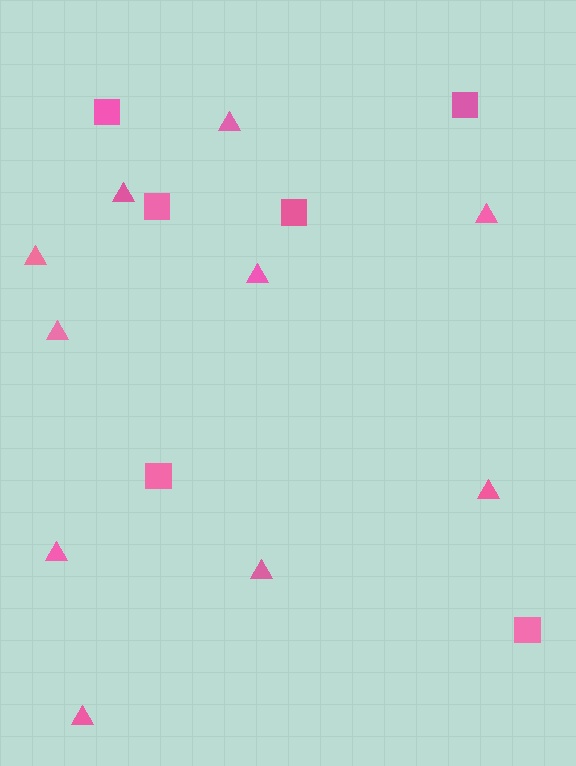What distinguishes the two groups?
There are 2 groups: one group of squares (6) and one group of triangles (10).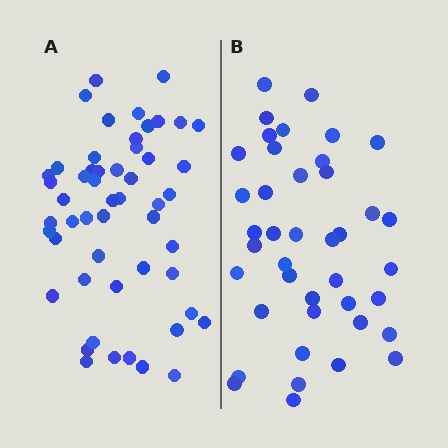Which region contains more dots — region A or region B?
Region A (the left region) has more dots.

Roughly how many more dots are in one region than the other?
Region A has roughly 12 or so more dots than region B.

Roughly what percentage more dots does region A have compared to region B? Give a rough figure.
About 25% more.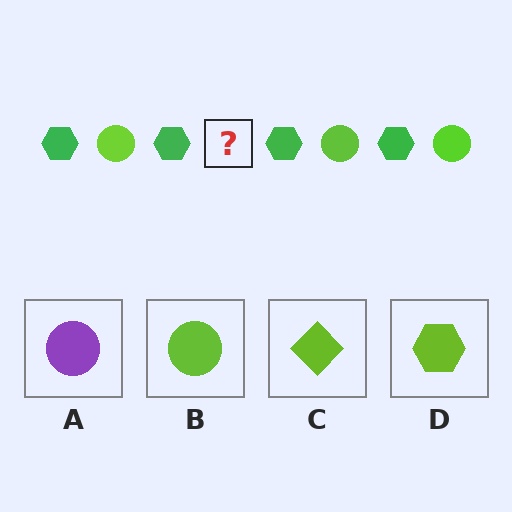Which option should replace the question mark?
Option B.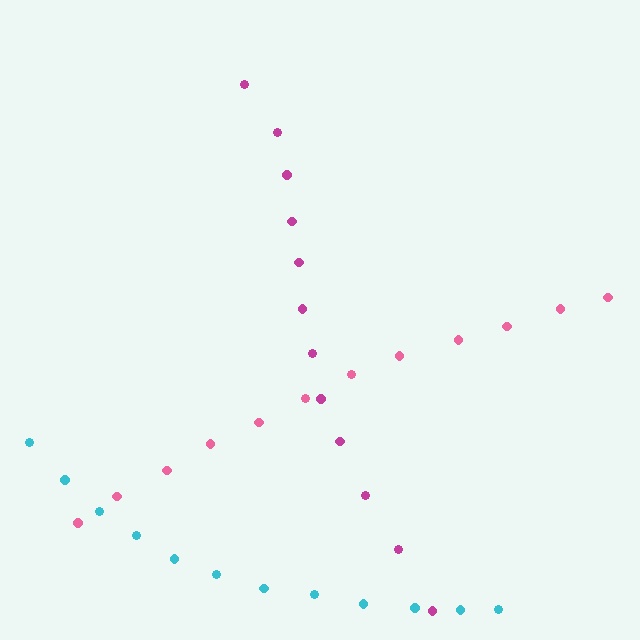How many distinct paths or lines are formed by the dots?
There are 3 distinct paths.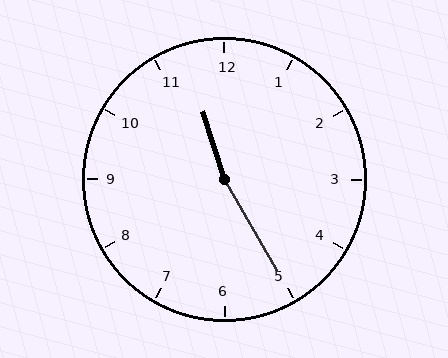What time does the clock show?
11:25.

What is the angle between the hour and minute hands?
Approximately 168 degrees.